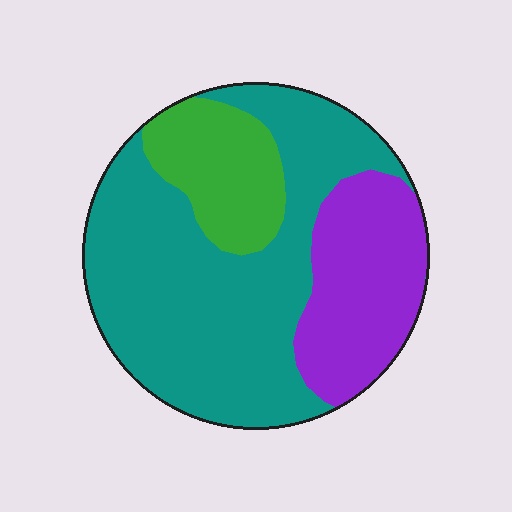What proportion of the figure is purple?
Purple covers 24% of the figure.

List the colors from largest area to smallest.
From largest to smallest: teal, purple, green.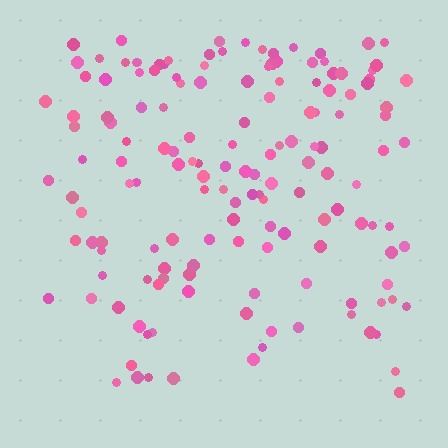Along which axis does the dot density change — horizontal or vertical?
Vertical.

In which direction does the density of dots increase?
From bottom to top, with the top side densest.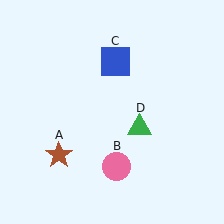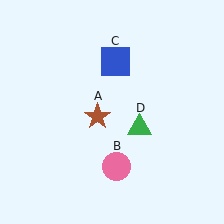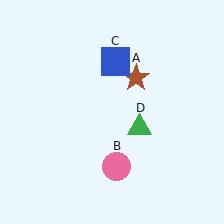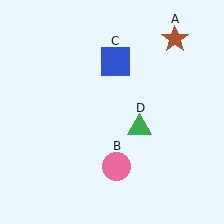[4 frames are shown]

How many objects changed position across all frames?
1 object changed position: brown star (object A).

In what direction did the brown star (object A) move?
The brown star (object A) moved up and to the right.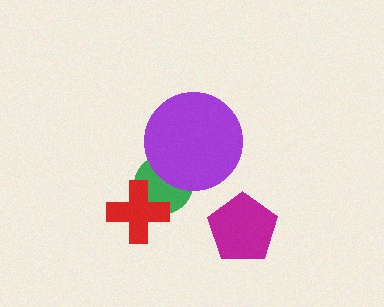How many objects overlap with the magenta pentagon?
0 objects overlap with the magenta pentagon.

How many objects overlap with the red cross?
1 object overlaps with the red cross.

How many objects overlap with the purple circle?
1 object overlaps with the purple circle.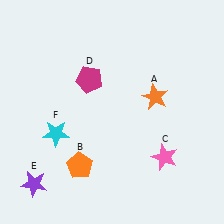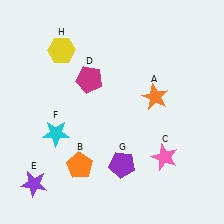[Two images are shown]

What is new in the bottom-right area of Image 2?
A purple pentagon (G) was added in the bottom-right area of Image 2.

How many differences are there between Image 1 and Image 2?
There are 2 differences between the two images.